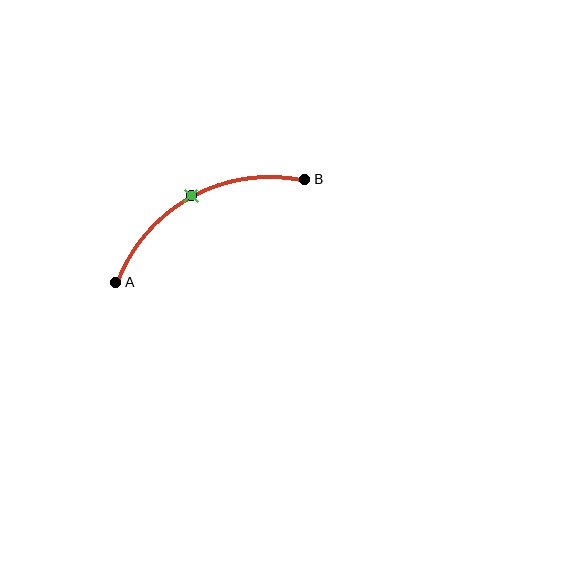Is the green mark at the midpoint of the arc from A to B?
Yes. The green mark lies on the arc at equal arc-length from both A and B — it is the arc midpoint.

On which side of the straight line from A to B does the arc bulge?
The arc bulges above the straight line connecting A and B.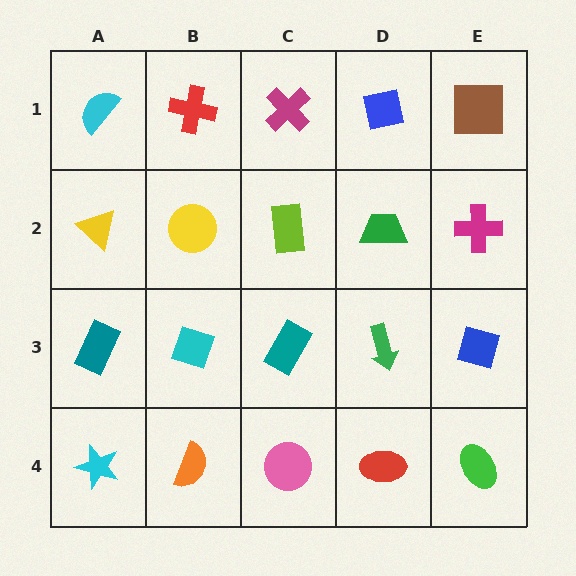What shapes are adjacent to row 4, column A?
A teal rectangle (row 3, column A), an orange semicircle (row 4, column B).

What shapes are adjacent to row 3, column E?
A magenta cross (row 2, column E), a green ellipse (row 4, column E), a green arrow (row 3, column D).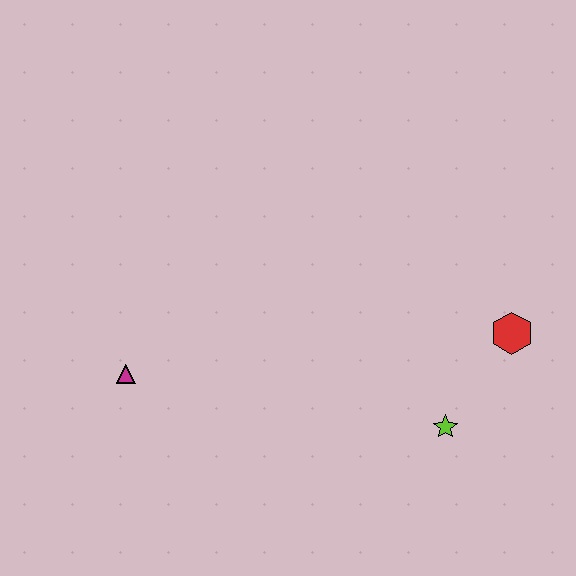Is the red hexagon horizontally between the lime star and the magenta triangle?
No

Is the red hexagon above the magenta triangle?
Yes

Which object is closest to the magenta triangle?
The lime star is closest to the magenta triangle.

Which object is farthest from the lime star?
The magenta triangle is farthest from the lime star.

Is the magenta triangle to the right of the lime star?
No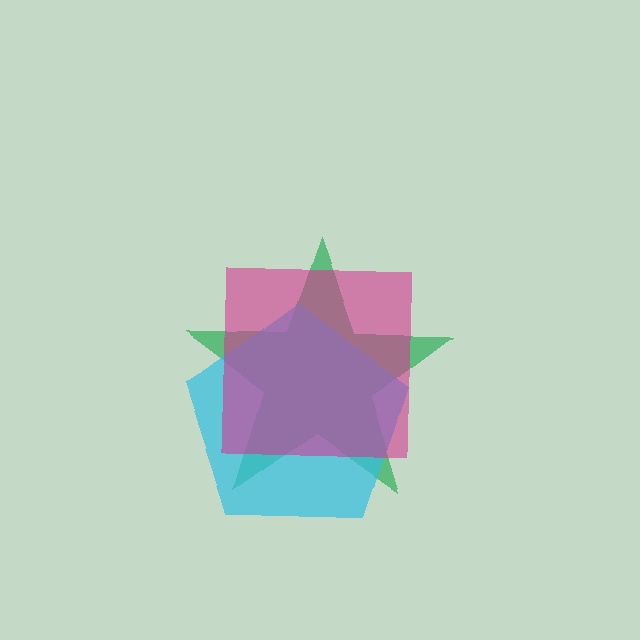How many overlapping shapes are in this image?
There are 3 overlapping shapes in the image.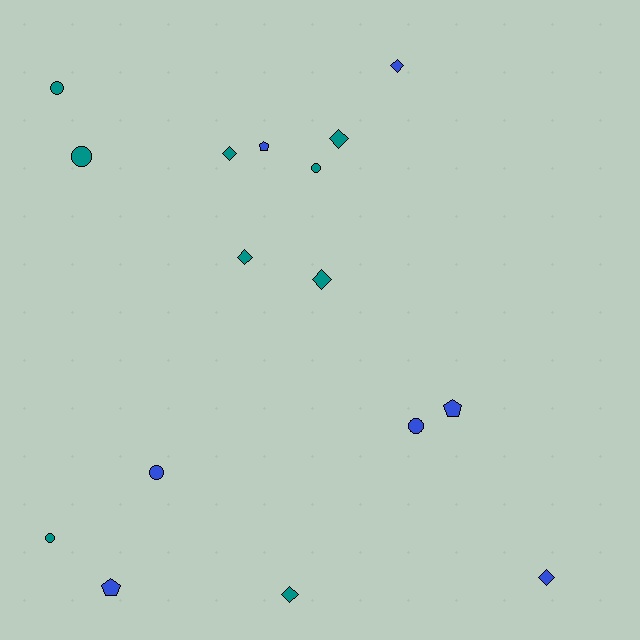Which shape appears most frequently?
Diamond, with 7 objects.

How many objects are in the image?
There are 16 objects.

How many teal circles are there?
There are 4 teal circles.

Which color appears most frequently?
Teal, with 9 objects.